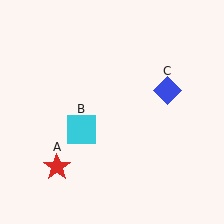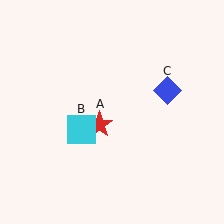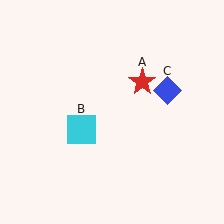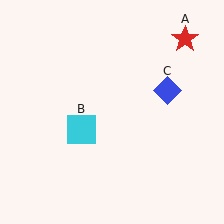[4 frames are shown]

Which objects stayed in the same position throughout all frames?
Cyan square (object B) and blue diamond (object C) remained stationary.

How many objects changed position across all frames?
1 object changed position: red star (object A).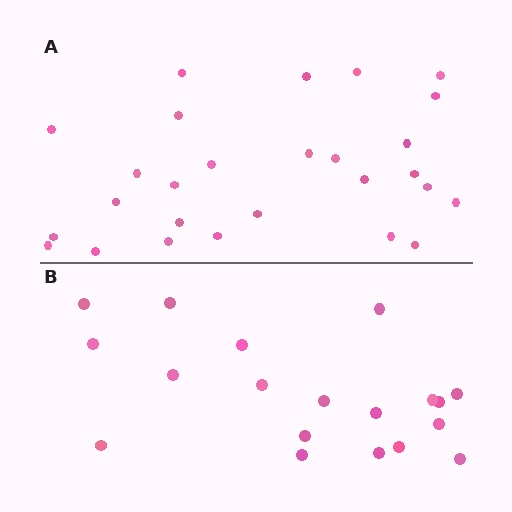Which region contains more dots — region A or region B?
Region A (the top region) has more dots.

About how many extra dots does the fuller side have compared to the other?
Region A has roughly 8 or so more dots than region B.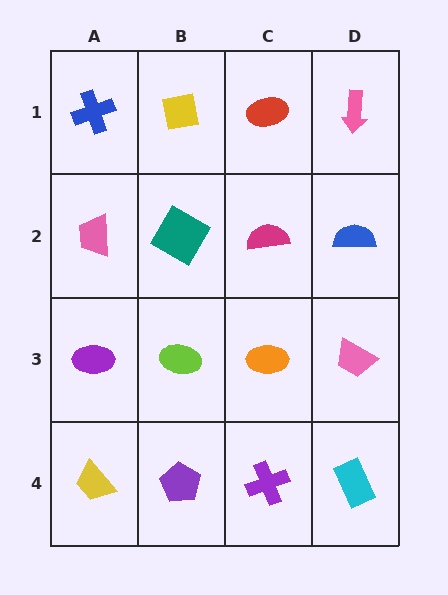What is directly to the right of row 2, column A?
A teal square.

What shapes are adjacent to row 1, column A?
A pink trapezoid (row 2, column A), a yellow square (row 1, column B).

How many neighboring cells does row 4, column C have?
3.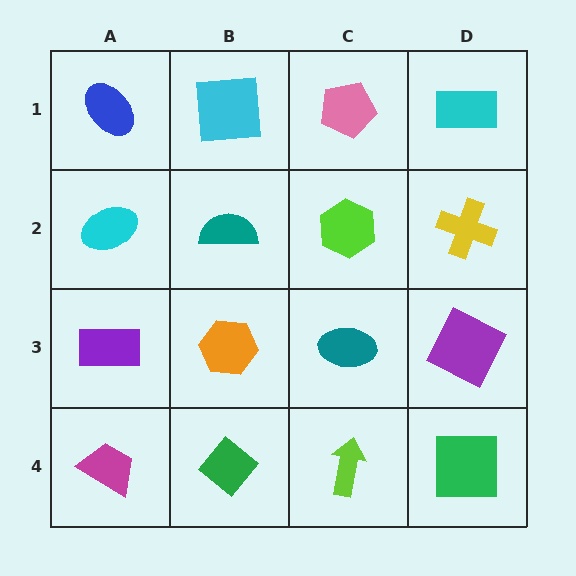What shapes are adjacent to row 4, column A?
A purple rectangle (row 3, column A), a green diamond (row 4, column B).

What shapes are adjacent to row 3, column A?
A cyan ellipse (row 2, column A), a magenta trapezoid (row 4, column A), an orange hexagon (row 3, column B).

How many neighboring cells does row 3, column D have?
3.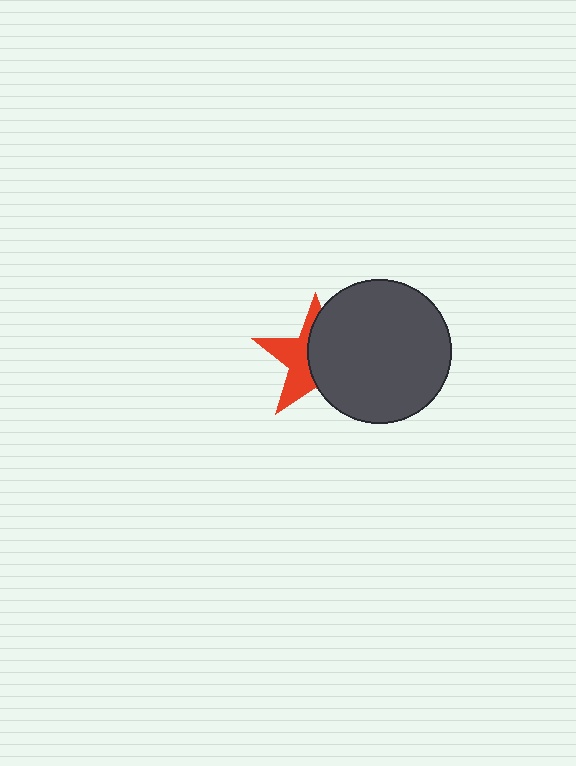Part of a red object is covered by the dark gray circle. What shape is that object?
It is a star.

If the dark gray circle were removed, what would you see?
You would see the complete red star.